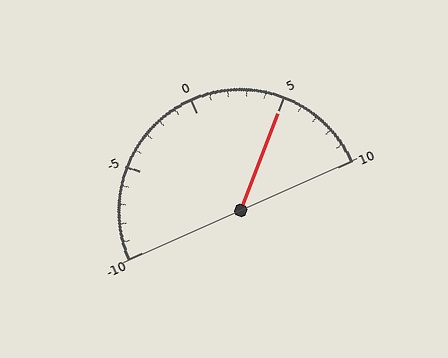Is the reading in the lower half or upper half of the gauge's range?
The reading is in the upper half of the range (-10 to 10).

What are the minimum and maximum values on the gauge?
The gauge ranges from -10 to 10.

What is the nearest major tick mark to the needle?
The nearest major tick mark is 5.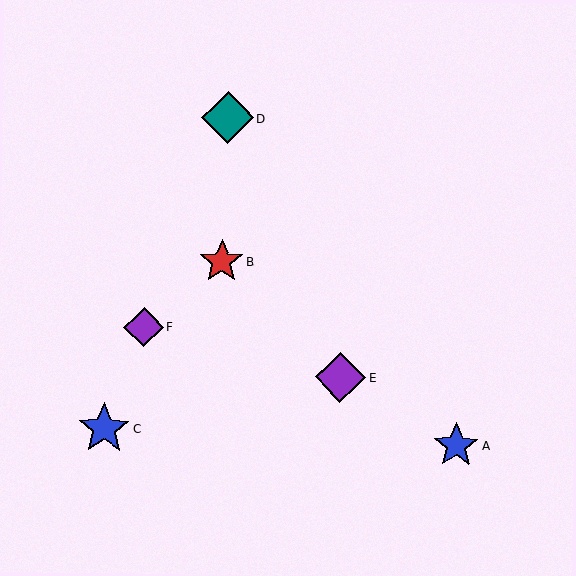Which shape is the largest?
The blue star (labeled C) is the largest.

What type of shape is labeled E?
Shape E is a purple diamond.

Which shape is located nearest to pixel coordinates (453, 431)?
The blue star (labeled A) at (456, 446) is nearest to that location.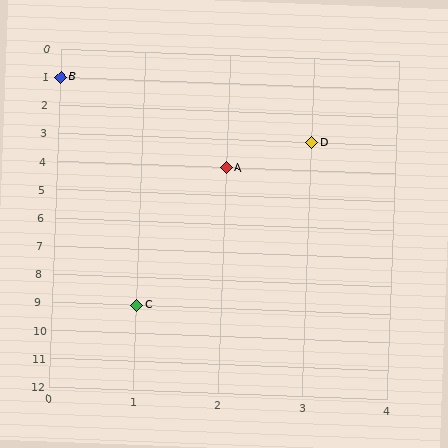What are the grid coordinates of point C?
Point C is at grid coordinates (1, 9).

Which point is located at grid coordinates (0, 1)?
Point B is at (0, 1).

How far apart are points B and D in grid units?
Points B and D are 3 columns and 2 rows apart (about 3.6 grid units diagonally).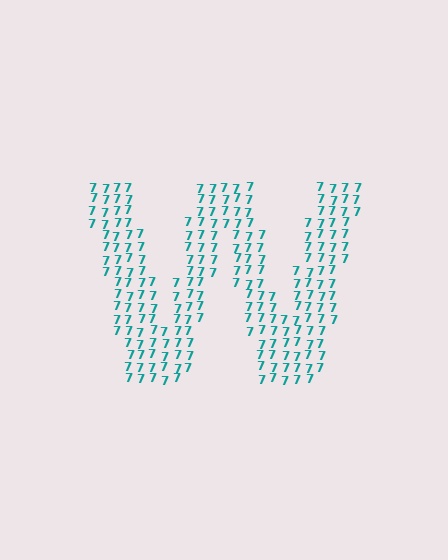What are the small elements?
The small elements are digit 7's.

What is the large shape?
The large shape is the letter W.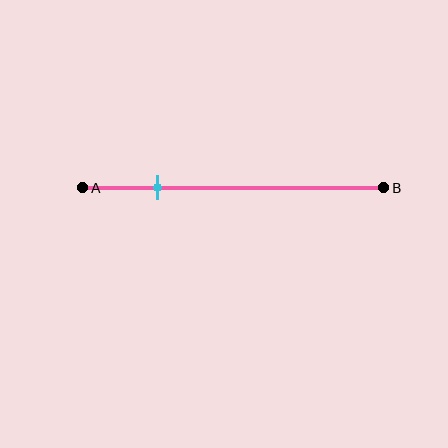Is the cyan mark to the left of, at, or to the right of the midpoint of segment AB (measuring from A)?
The cyan mark is to the left of the midpoint of segment AB.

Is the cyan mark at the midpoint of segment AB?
No, the mark is at about 25% from A, not at the 50% midpoint.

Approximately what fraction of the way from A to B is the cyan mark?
The cyan mark is approximately 25% of the way from A to B.